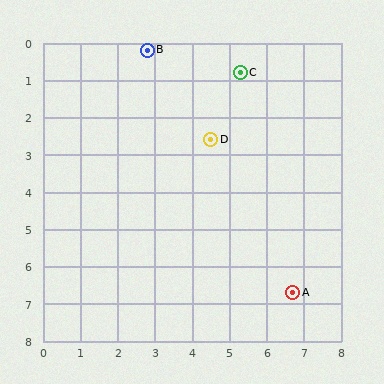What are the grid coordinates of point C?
Point C is at approximately (5.3, 0.8).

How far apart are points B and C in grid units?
Points B and C are about 2.6 grid units apart.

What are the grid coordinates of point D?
Point D is at approximately (4.5, 2.6).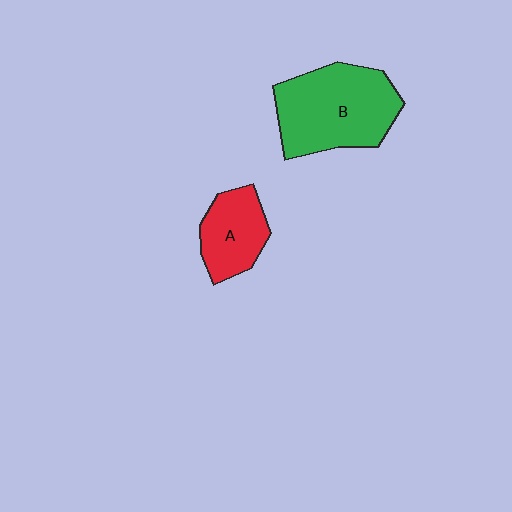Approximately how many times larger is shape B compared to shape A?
Approximately 1.9 times.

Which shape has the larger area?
Shape B (green).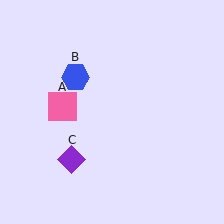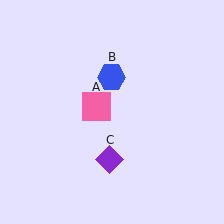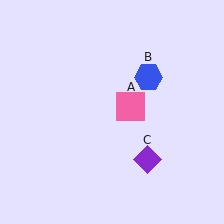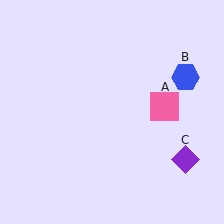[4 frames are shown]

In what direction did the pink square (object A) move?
The pink square (object A) moved right.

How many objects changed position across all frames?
3 objects changed position: pink square (object A), blue hexagon (object B), purple diamond (object C).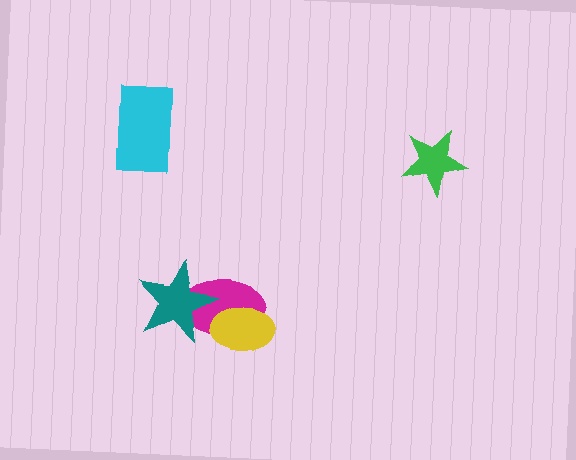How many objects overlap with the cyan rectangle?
0 objects overlap with the cyan rectangle.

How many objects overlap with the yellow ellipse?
1 object overlaps with the yellow ellipse.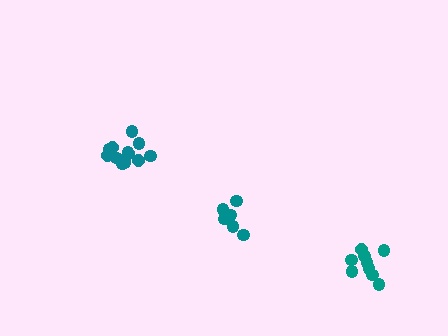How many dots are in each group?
Group 1: 12 dots, Group 2: 7 dots, Group 3: 9 dots (28 total).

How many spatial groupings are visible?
There are 3 spatial groupings.